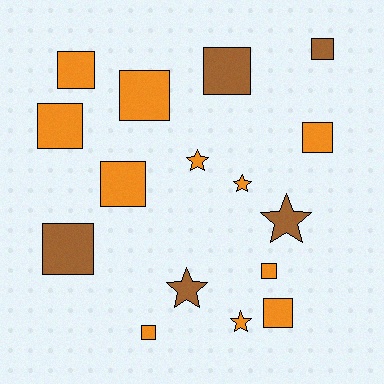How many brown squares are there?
There are 3 brown squares.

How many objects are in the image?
There are 16 objects.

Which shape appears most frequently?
Square, with 11 objects.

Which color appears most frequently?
Orange, with 11 objects.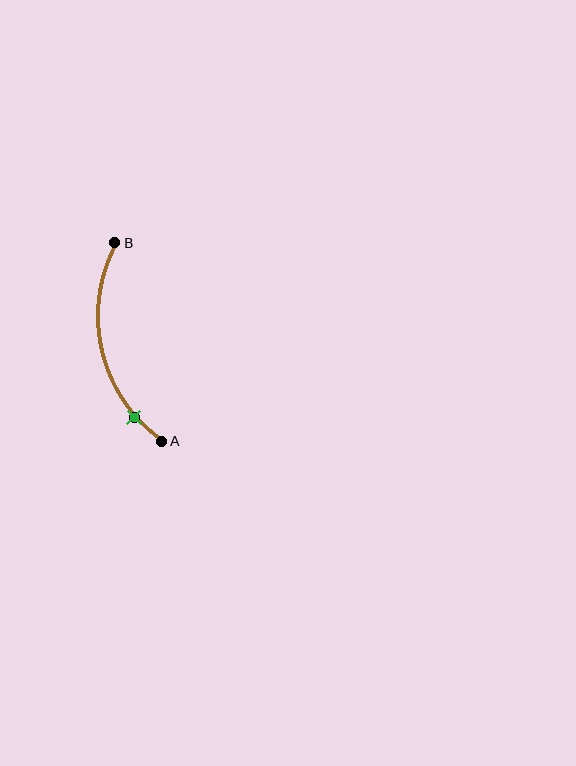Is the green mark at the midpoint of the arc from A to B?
No. The green mark lies on the arc but is closer to endpoint A. The arc midpoint would be at the point on the curve equidistant along the arc from both A and B.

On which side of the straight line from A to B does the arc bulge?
The arc bulges to the left of the straight line connecting A and B.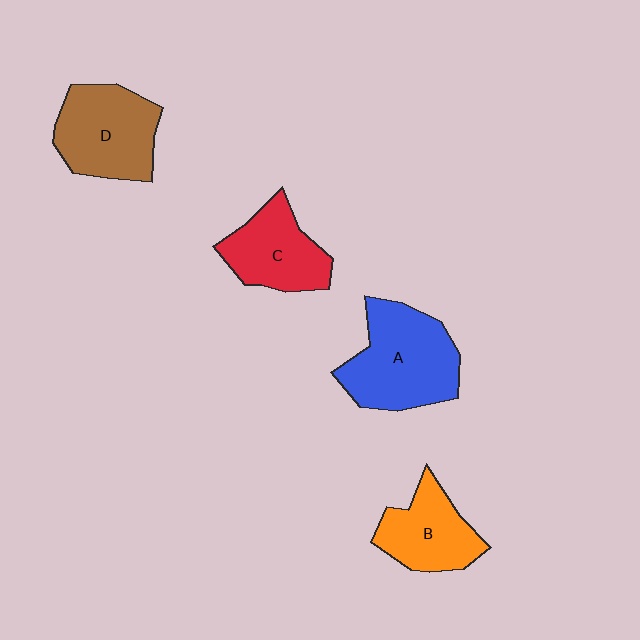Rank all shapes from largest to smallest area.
From largest to smallest: A (blue), D (brown), C (red), B (orange).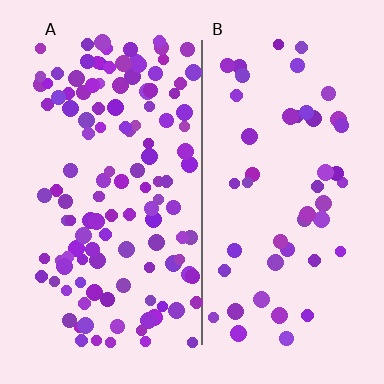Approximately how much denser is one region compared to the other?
Approximately 2.6× — region A over region B.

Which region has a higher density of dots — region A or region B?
A (the left).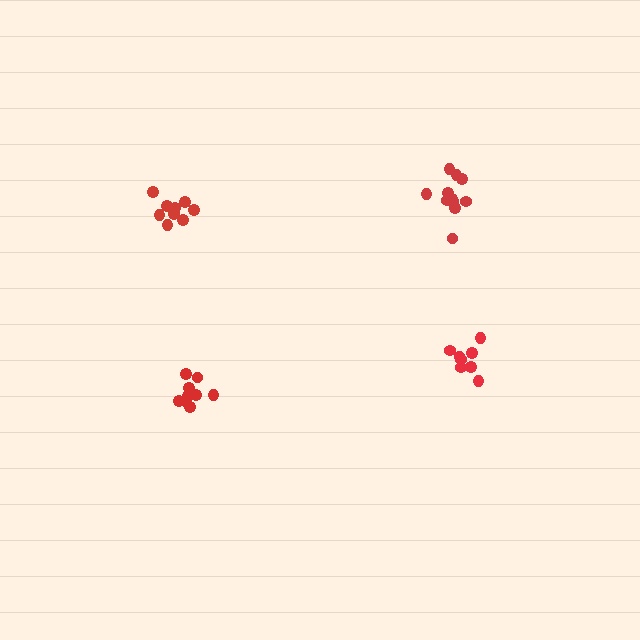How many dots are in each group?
Group 1: 9 dots, Group 2: 8 dots, Group 3: 11 dots, Group 4: 9 dots (37 total).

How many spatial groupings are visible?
There are 4 spatial groupings.